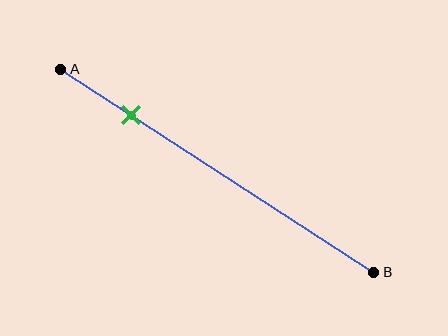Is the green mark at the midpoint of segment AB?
No, the mark is at about 25% from A, not at the 50% midpoint.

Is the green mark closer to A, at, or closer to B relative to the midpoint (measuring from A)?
The green mark is closer to point A than the midpoint of segment AB.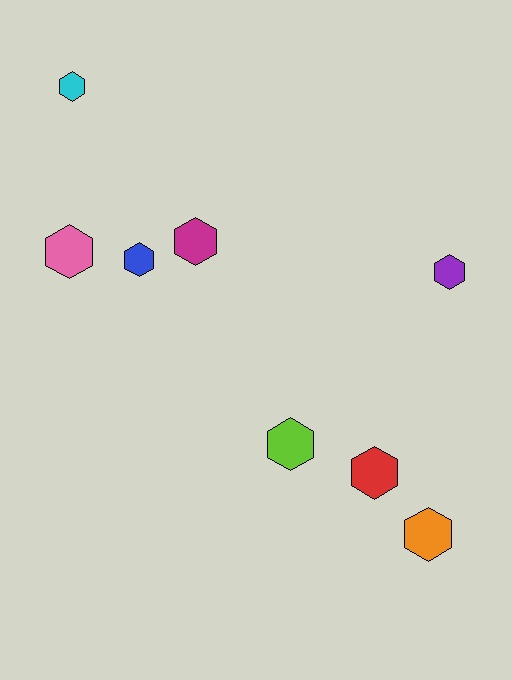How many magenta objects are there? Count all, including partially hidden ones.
There is 1 magenta object.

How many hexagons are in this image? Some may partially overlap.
There are 8 hexagons.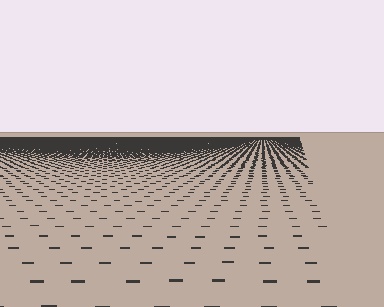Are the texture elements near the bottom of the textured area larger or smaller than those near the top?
Larger. Near the bottom, elements are closer to the viewer and appear at a bigger on-screen size.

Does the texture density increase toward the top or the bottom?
Density increases toward the top.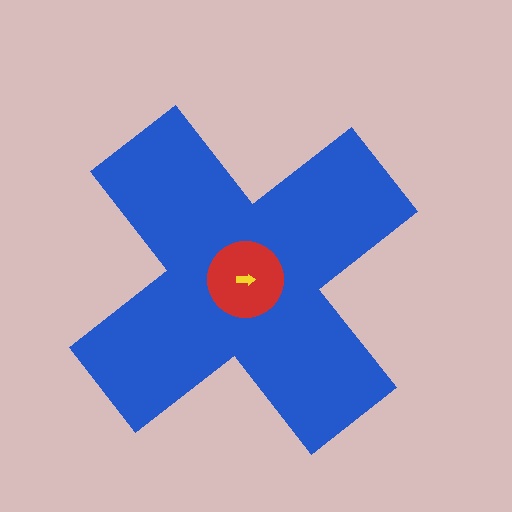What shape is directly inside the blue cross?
The red circle.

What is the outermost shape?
The blue cross.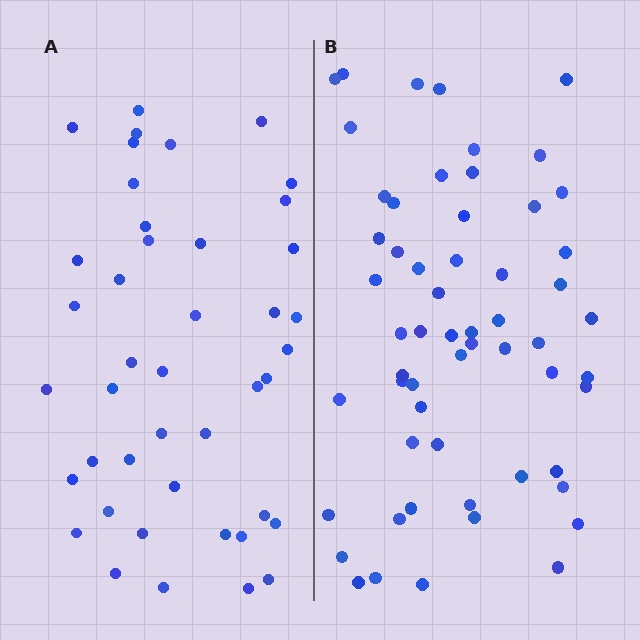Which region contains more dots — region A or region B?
Region B (the right region) has more dots.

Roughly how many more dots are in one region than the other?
Region B has approximately 15 more dots than region A.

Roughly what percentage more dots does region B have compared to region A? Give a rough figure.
About 35% more.